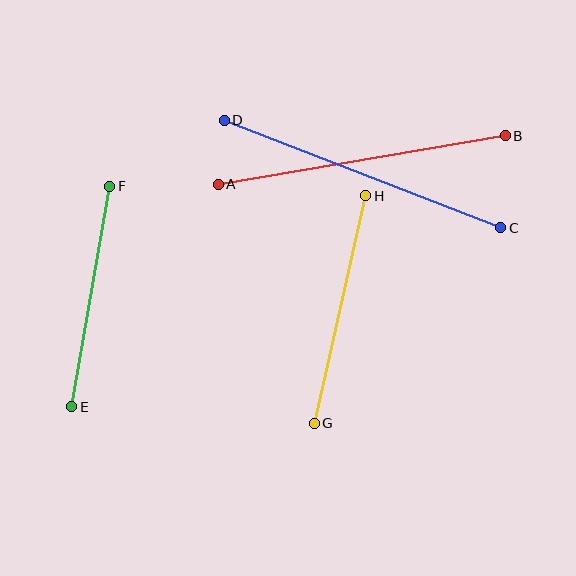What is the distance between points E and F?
The distance is approximately 224 pixels.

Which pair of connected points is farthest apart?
Points C and D are farthest apart.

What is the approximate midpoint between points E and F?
The midpoint is at approximately (91, 297) pixels.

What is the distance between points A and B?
The distance is approximately 291 pixels.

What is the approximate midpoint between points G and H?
The midpoint is at approximately (340, 309) pixels.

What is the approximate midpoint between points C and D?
The midpoint is at approximately (362, 174) pixels.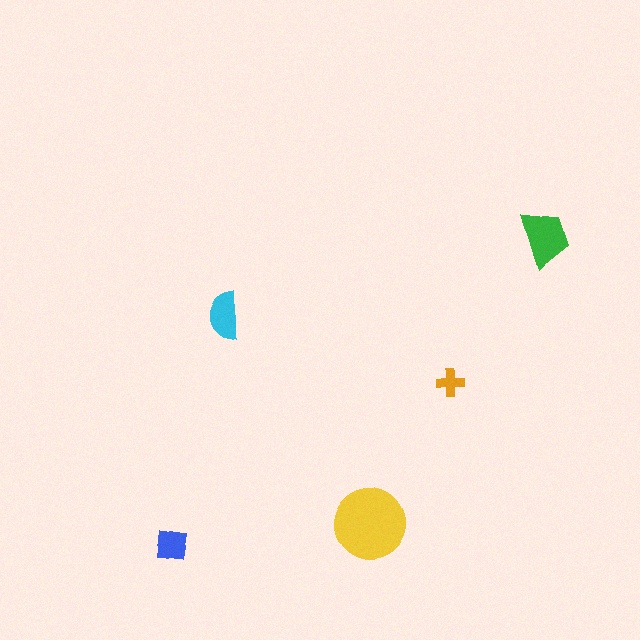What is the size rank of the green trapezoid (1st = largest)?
2nd.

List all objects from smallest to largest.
The orange cross, the blue square, the cyan semicircle, the green trapezoid, the yellow circle.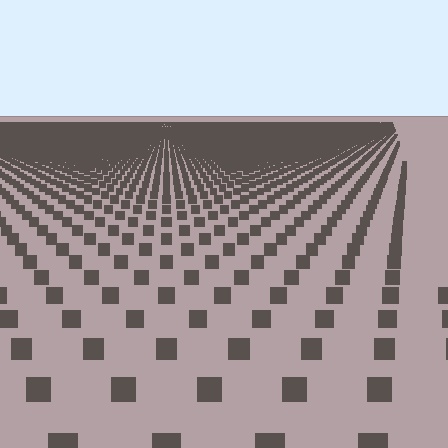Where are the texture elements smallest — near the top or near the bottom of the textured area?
Near the top.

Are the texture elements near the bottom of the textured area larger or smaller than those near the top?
Larger. Near the bottom, elements are closer to the viewer and appear at a bigger on-screen size.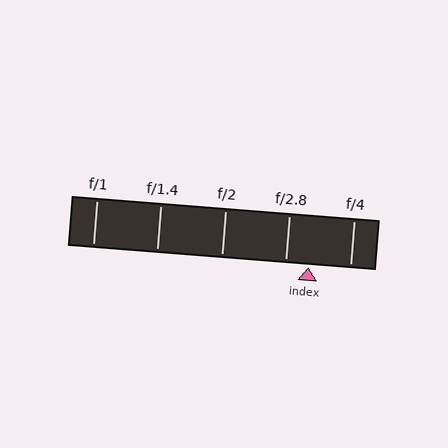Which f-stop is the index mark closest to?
The index mark is closest to f/2.8.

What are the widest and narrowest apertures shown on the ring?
The widest aperture shown is f/1 and the narrowest is f/4.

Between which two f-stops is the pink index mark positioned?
The index mark is between f/2.8 and f/4.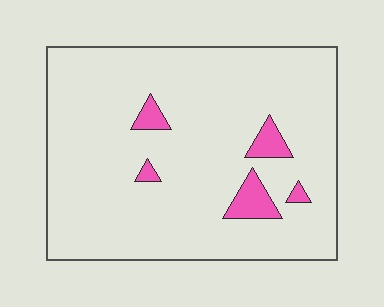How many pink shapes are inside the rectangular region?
5.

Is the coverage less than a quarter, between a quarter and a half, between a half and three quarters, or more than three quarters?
Less than a quarter.